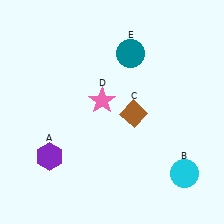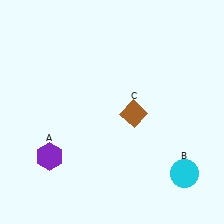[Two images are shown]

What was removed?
The pink star (D), the teal circle (E) were removed in Image 2.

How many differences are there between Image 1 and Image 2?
There are 2 differences between the two images.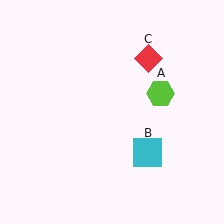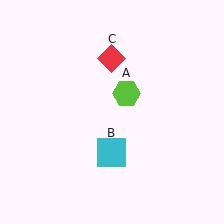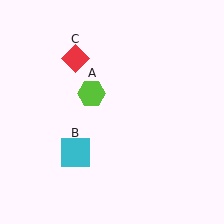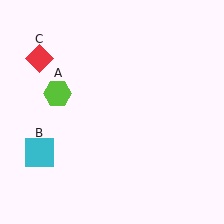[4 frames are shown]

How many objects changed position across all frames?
3 objects changed position: lime hexagon (object A), cyan square (object B), red diamond (object C).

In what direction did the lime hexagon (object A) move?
The lime hexagon (object A) moved left.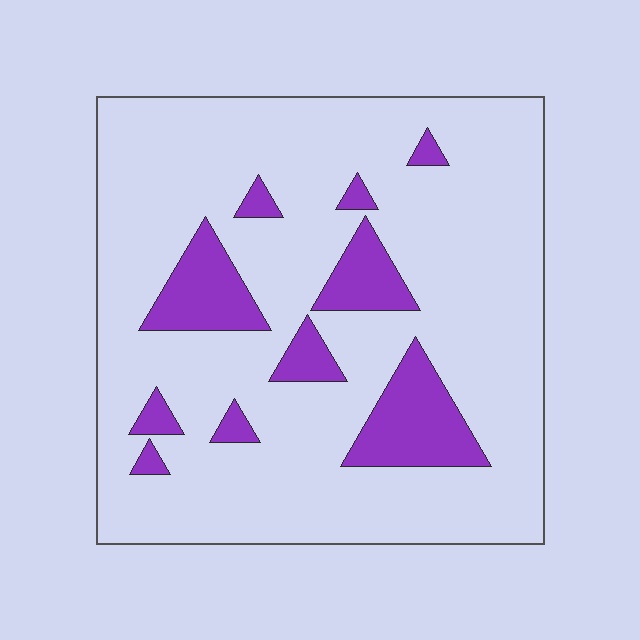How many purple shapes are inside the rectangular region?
10.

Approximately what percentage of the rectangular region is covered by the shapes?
Approximately 15%.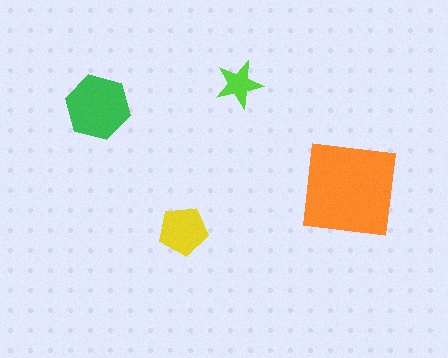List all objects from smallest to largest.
The lime star, the yellow pentagon, the green hexagon, the orange square.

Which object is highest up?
The lime star is topmost.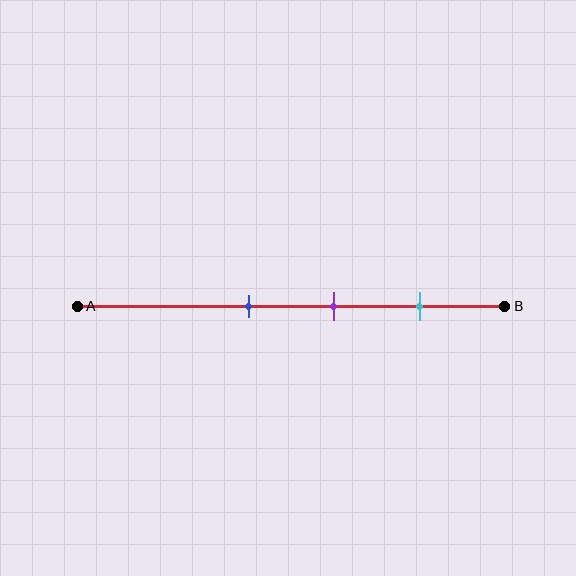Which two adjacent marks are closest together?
The blue and purple marks are the closest adjacent pair.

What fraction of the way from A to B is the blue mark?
The blue mark is approximately 40% (0.4) of the way from A to B.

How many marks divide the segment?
There are 3 marks dividing the segment.